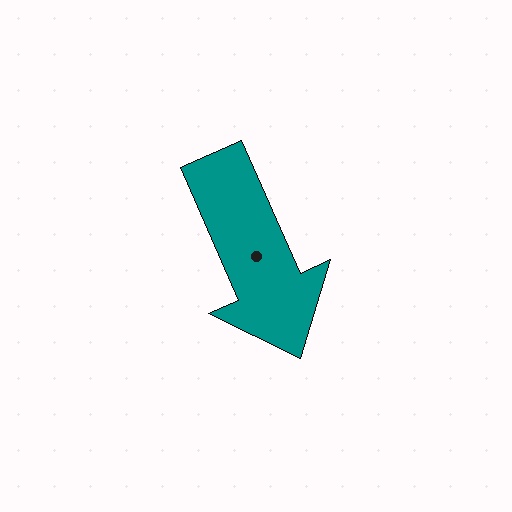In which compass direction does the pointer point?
Southeast.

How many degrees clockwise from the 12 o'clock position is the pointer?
Approximately 156 degrees.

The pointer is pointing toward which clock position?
Roughly 5 o'clock.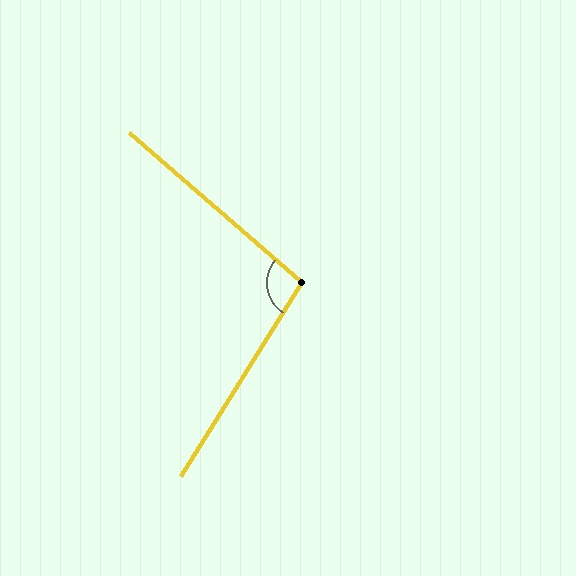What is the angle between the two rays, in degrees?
Approximately 99 degrees.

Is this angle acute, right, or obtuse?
It is obtuse.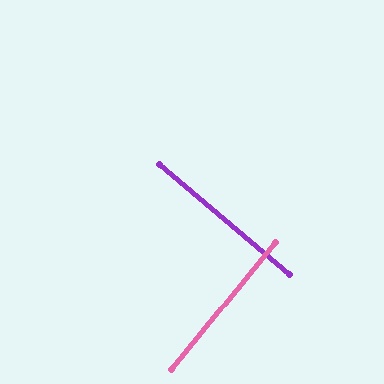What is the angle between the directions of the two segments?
Approximately 89 degrees.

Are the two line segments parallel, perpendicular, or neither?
Perpendicular — they meet at approximately 89°.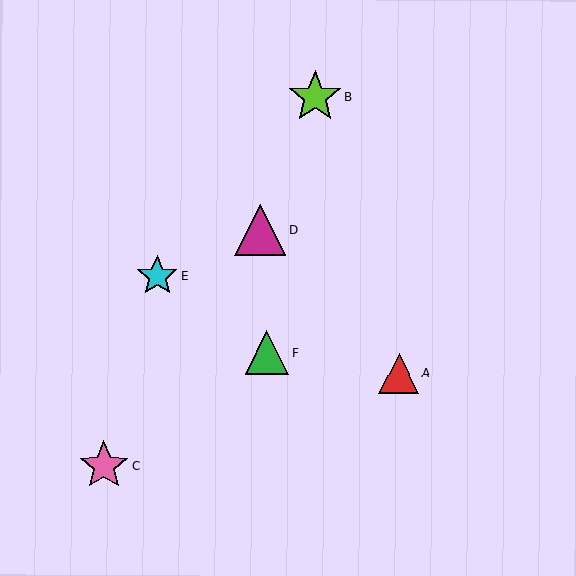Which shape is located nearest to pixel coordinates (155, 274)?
The cyan star (labeled E) at (157, 277) is nearest to that location.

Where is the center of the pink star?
The center of the pink star is at (104, 466).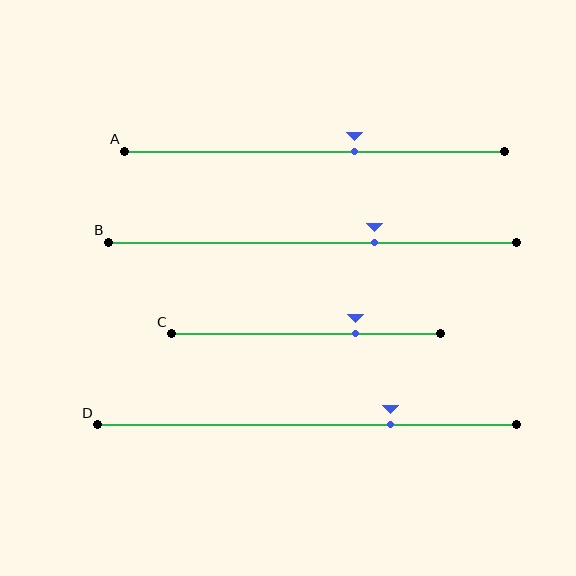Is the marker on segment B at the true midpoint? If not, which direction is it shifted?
No, the marker on segment B is shifted to the right by about 15% of the segment length.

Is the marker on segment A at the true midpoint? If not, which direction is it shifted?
No, the marker on segment A is shifted to the right by about 10% of the segment length.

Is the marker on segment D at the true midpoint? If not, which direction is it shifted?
No, the marker on segment D is shifted to the right by about 20% of the segment length.